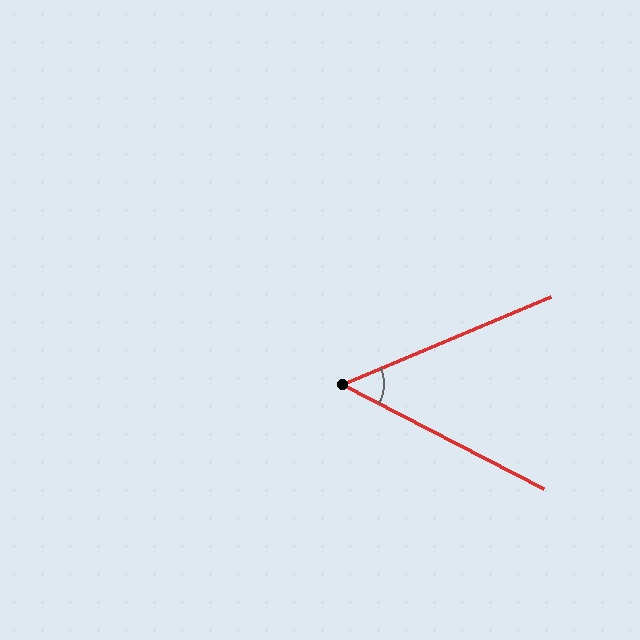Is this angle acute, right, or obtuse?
It is acute.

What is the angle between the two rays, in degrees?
Approximately 50 degrees.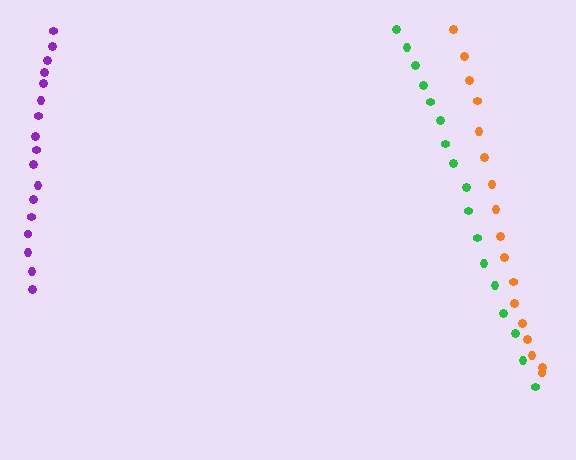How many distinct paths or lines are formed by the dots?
There are 3 distinct paths.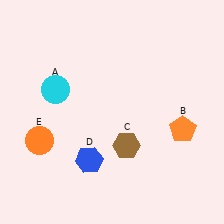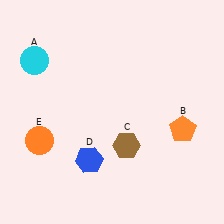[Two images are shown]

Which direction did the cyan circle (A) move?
The cyan circle (A) moved up.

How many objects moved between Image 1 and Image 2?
1 object moved between the two images.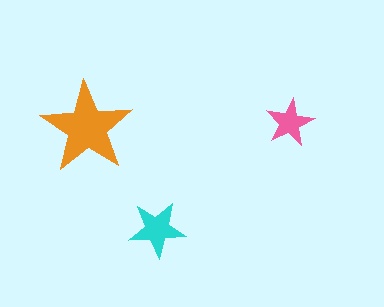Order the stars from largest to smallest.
the orange one, the cyan one, the pink one.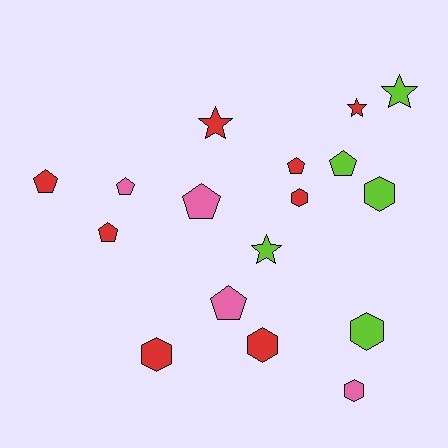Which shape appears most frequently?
Pentagon, with 7 objects.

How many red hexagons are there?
There are 3 red hexagons.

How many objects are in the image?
There are 17 objects.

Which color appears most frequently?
Red, with 8 objects.